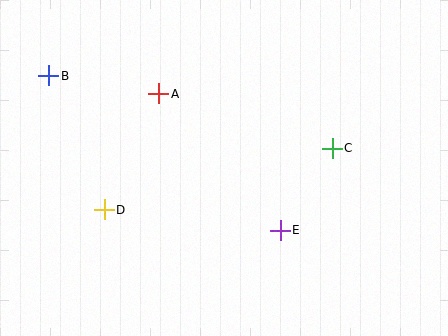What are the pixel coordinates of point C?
Point C is at (332, 148).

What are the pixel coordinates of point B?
Point B is at (49, 76).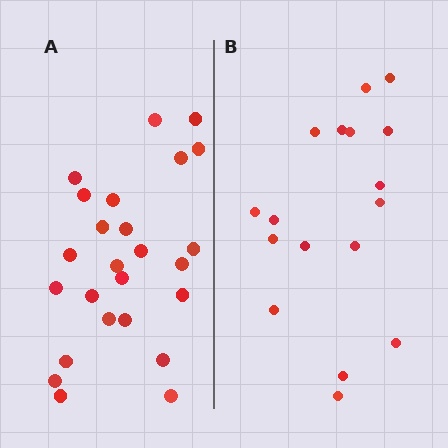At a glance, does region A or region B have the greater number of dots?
Region A (the left region) has more dots.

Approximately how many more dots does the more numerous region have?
Region A has roughly 8 or so more dots than region B.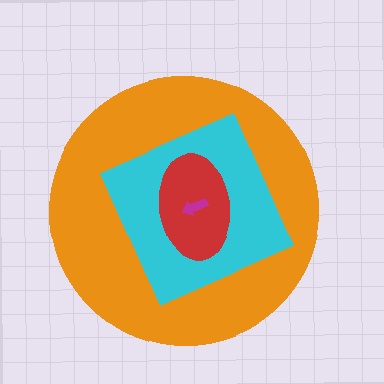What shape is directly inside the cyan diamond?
The red ellipse.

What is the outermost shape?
The orange circle.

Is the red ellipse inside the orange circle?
Yes.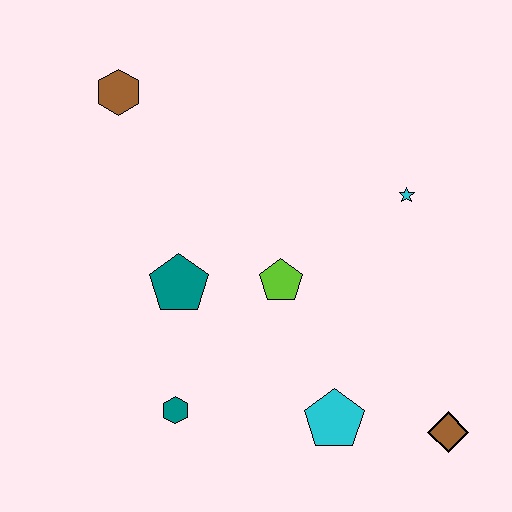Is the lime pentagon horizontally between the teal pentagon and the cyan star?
Yes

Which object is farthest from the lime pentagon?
The brown hexagon is farthest from the lime pentagon.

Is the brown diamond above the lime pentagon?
No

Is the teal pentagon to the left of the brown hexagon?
No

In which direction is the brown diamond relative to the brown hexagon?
The brown diamond is below the brown hexagon.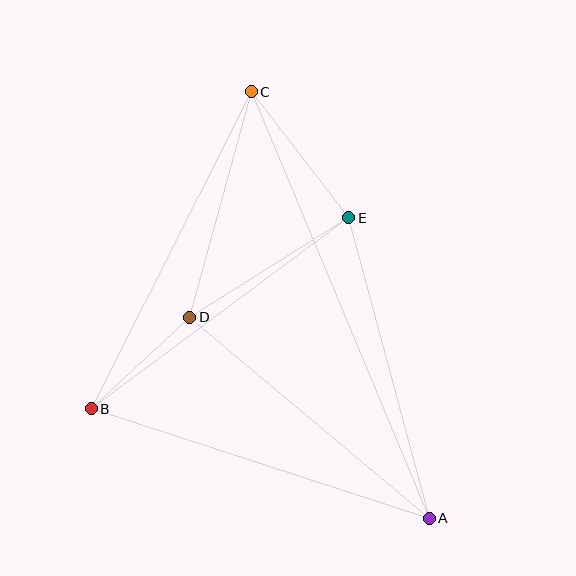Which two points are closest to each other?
Points B and D are closest to each other.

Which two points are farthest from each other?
Points A and C are farthest from each other.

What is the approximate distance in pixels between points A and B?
The distance between A and B is approximately 355 pixels.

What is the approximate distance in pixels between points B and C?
The distance between B and C is approximately 355 pixels.